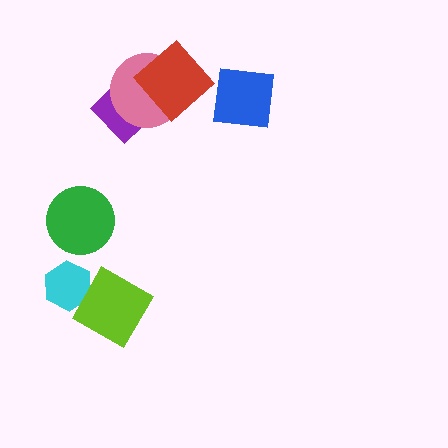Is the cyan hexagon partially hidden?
Yes, it is partially covered by another shape.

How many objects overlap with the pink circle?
2 objects overlap with the pink circle.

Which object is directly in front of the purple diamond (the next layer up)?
The pink circle is directly in front of the purple diamond.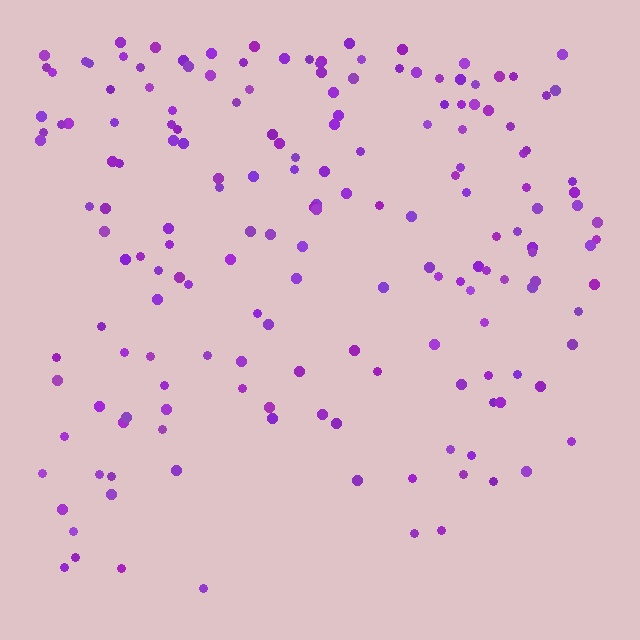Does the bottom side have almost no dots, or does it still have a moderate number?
Still a moderate number, just noticeably fewer than the top.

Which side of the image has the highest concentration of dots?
The top.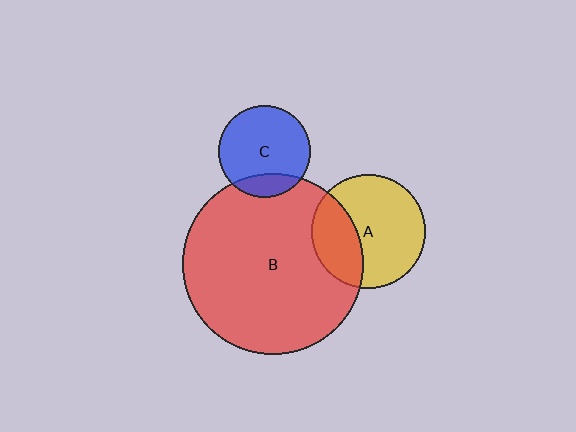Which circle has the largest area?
Circle B (red).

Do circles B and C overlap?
Yes.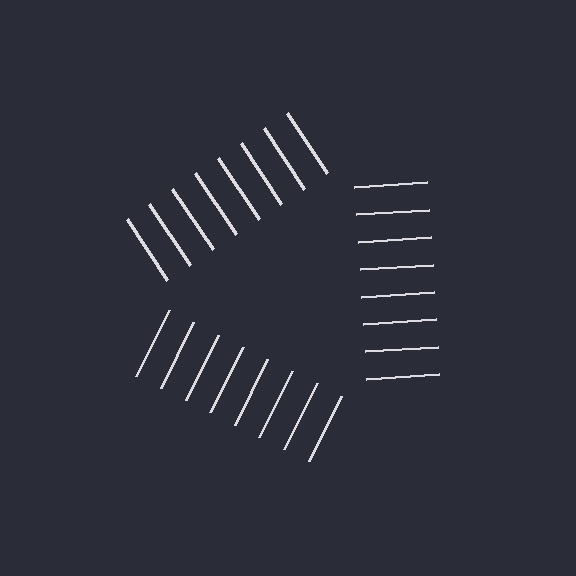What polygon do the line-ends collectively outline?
An illusory triangle — the line segments terminate on its edges but no continuous stroke is drawn.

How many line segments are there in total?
24 — 8 along each of the 3 edges.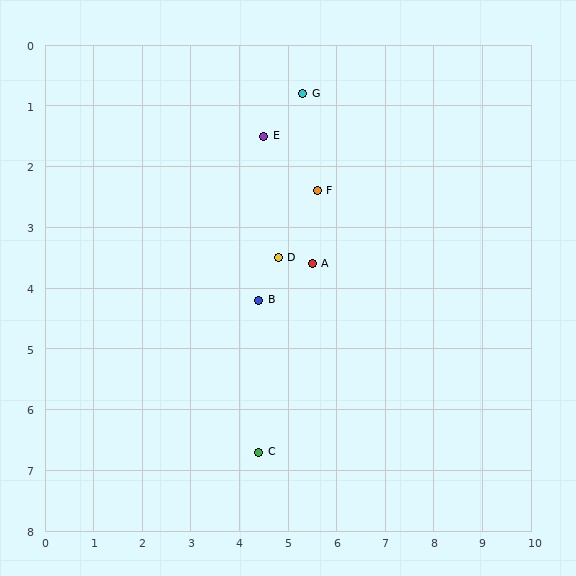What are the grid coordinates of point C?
Point C is at approximately (4.4, 6.7).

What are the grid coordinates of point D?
Point D is at approximately (4.8, 3.5).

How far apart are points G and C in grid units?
Points G and C are about 6.0 grid units apart.